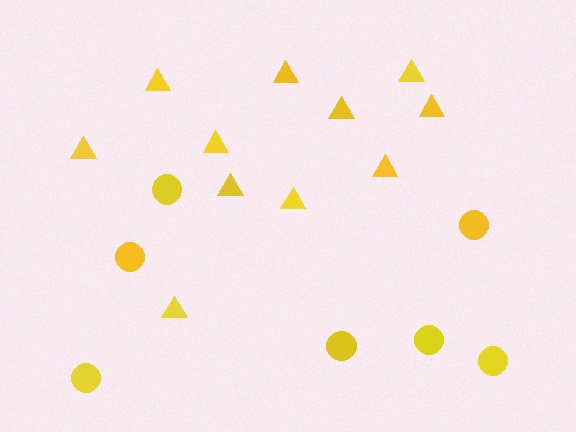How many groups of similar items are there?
There are 2 groups: one group of triangles (11) and one group of circles (7).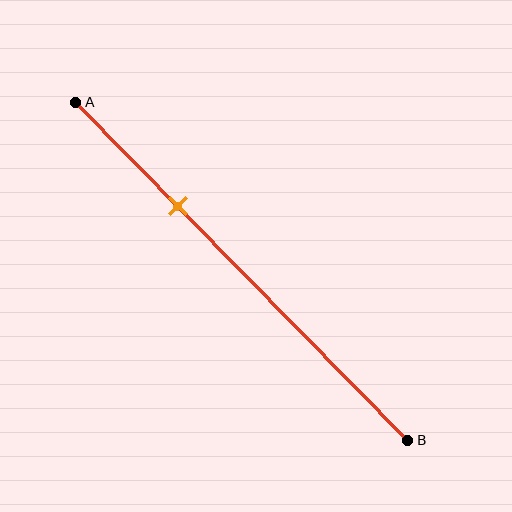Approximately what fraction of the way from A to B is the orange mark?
The orange mark is approximately 30% of the way from A to B.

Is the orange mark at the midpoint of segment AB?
No, the mark is at about 30% from A, not at the 50% midpoint.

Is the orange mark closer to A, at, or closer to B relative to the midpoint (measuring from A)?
The orange mark is closer to point A than the midpoint of segment AB.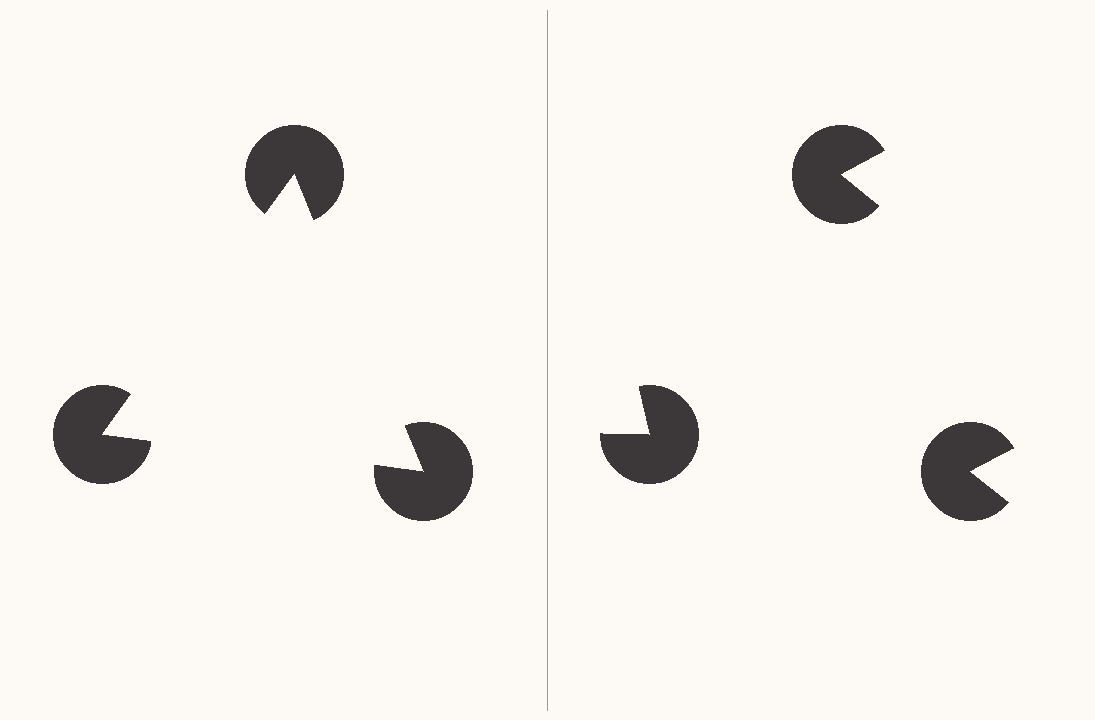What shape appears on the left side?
An illusory triangle.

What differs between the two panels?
The pac-man discs are positioned identically on both sides; only the wedge orientations differ. On the left they align to a triangle; on the right they are misaligned.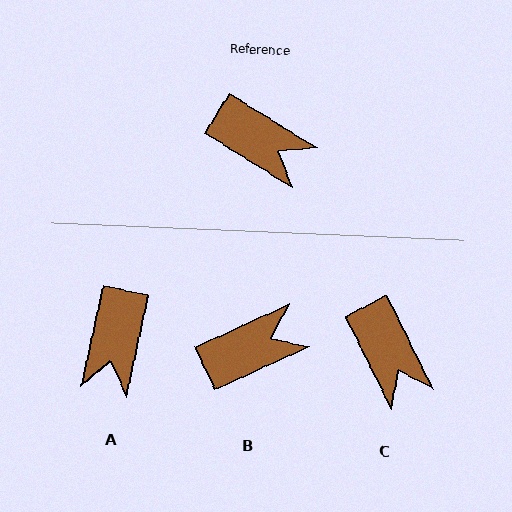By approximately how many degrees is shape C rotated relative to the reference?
Approximately 32 degrees clockwise.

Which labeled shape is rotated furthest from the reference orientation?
A, about 71 degrees away.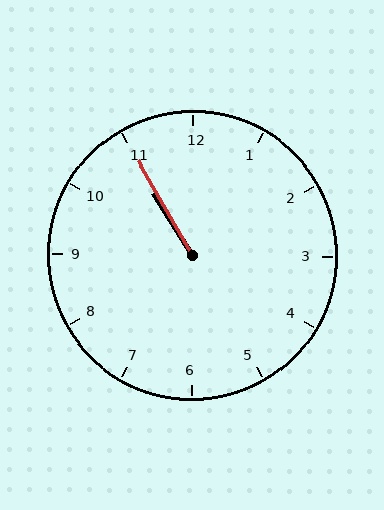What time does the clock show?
10:55.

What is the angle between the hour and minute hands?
Approximately 2 degrees.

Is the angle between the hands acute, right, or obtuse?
It is acute.